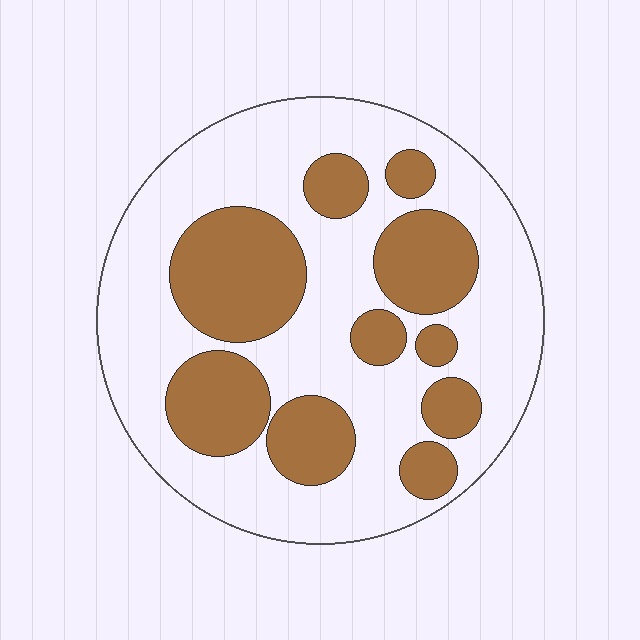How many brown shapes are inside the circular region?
10.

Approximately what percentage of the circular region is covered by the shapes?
Approximately 35%.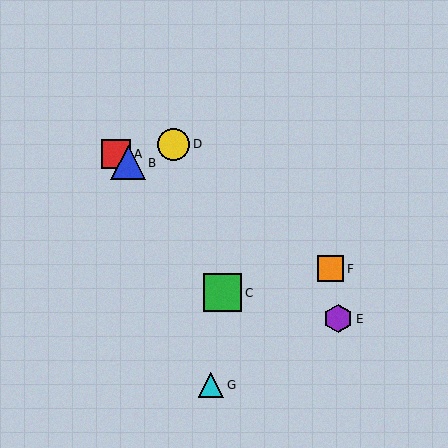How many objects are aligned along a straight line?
3 objects (A, B, E) are aligned along a straight line.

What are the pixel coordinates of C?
Object C is at (223, 293).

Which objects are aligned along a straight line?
Objects A, B, E are aligned along a straight line.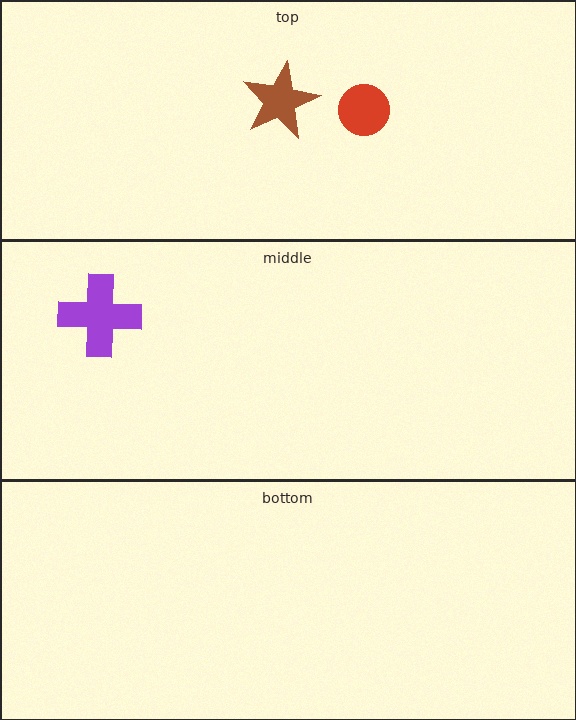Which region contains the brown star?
The top region.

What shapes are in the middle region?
The purple cross.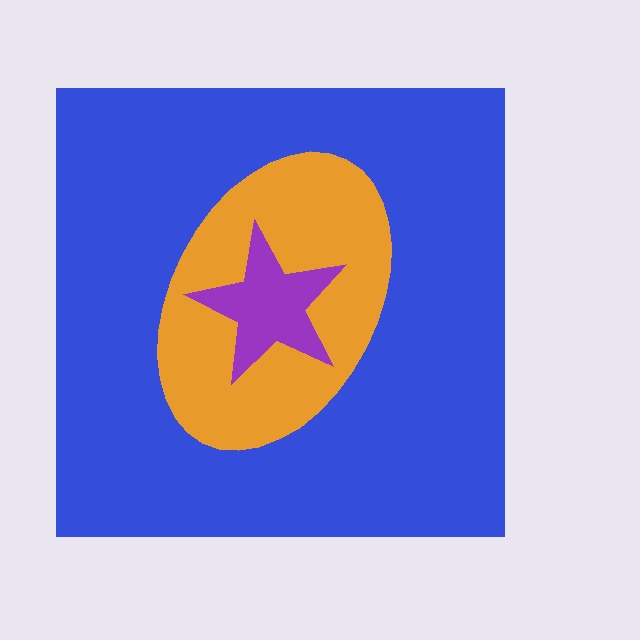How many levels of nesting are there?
3.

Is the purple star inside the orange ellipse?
Yes.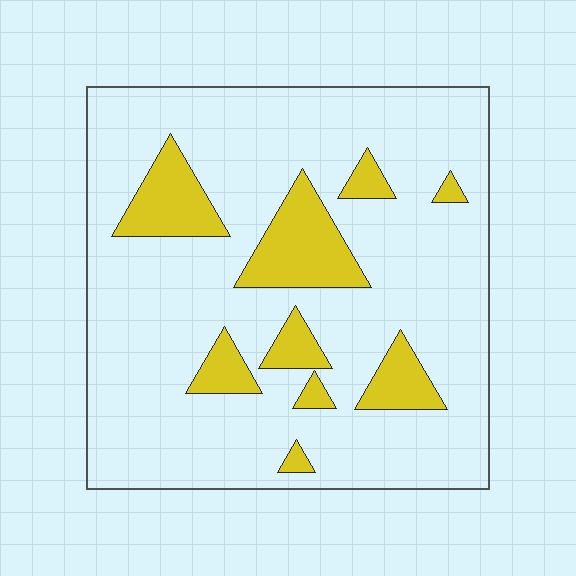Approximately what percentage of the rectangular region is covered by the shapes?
Approximately 15%.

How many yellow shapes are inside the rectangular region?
9.